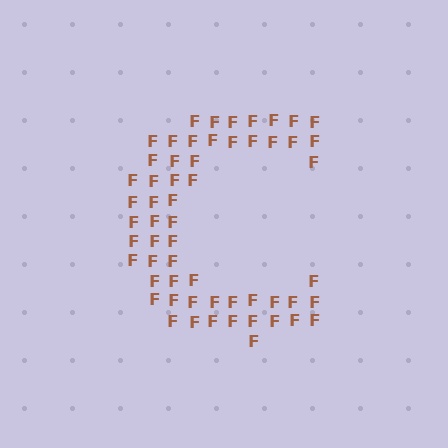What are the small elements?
The small elements are letter F's.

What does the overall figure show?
The overall figure shows the letter C.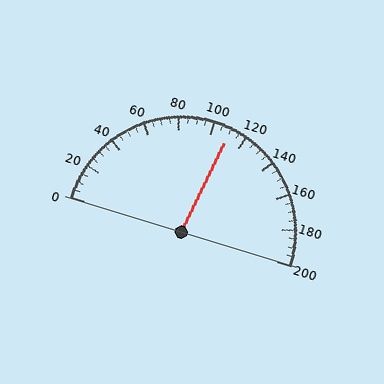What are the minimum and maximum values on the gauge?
The gauge ranges from 0 to 200.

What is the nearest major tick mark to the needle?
The nearest major tick mark is 120.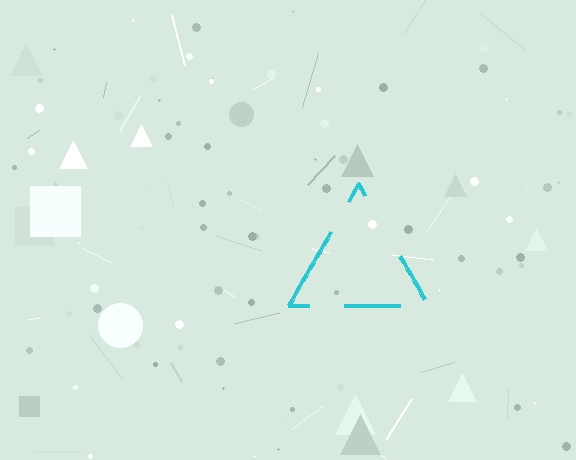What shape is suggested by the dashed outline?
The dashed outline suggests a triangle.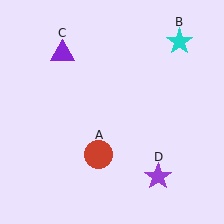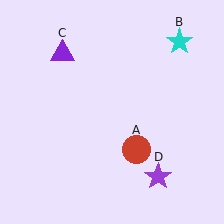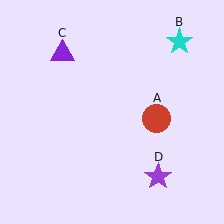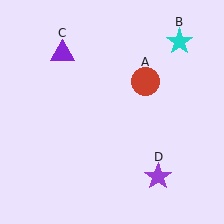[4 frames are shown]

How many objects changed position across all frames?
1 object changed position: red circle (object A).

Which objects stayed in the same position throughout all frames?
Cyan star (object B) and purple triangle (object C) and purple star (object D) remained stationary.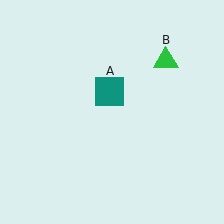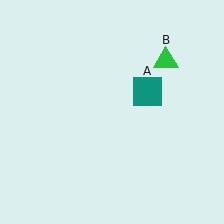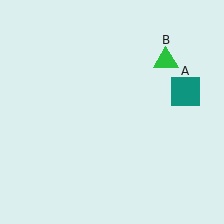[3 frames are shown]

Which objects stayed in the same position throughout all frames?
Green triangle (object B) remained stationary.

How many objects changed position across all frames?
1 object changed position: teal square (object A).